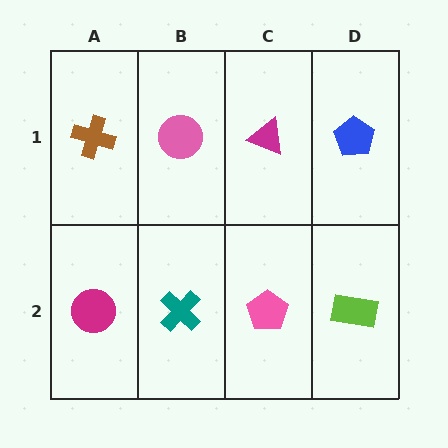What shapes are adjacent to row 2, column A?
A brown cross (row 1, column A), a teal cross (row 2, column B).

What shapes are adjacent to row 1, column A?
A magenta circle (row 2, column A), a pink circle (row 1, column B).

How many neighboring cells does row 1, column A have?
2.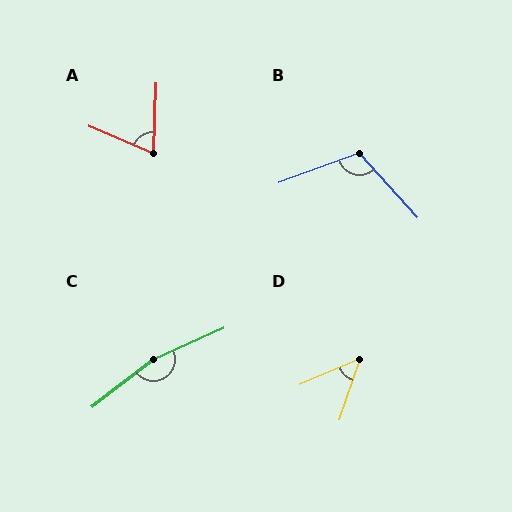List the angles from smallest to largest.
D (49°), A (69°), B (112°), C (166°).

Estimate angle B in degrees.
Approximately 112 degrees.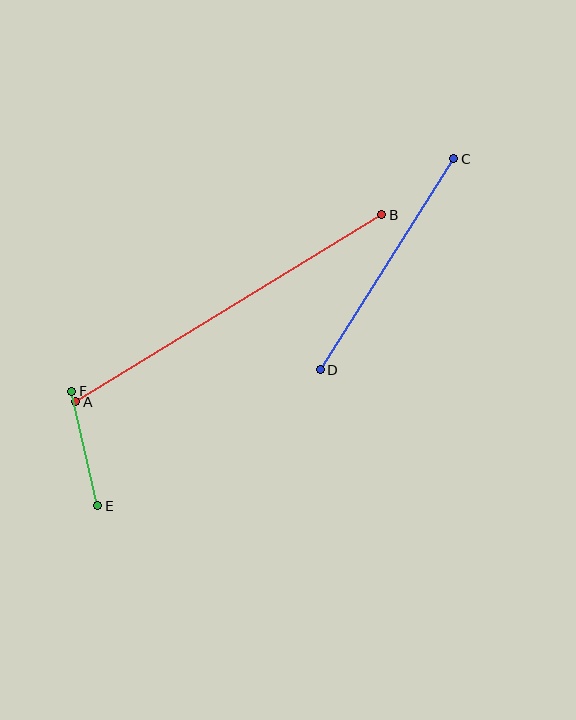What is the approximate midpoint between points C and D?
The midpoint is at approximately (387, 264) pixels.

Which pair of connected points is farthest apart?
Points A and B are farthest apart.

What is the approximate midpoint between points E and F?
The midpoint is at approximately (85, 448) pixels.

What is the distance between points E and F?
The distance is approximately 118 pixels.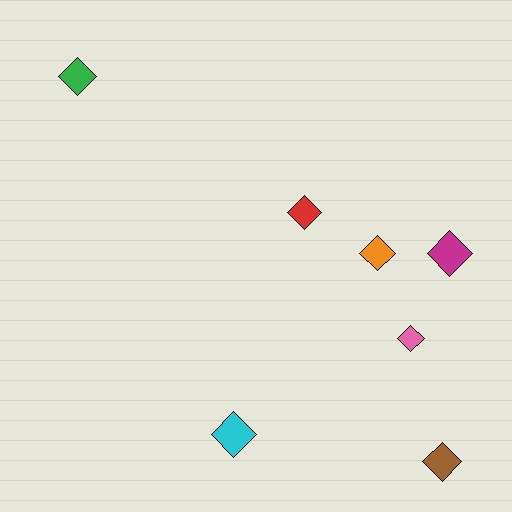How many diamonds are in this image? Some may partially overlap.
There are 7 diamonds.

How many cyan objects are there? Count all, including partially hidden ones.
There is 1 cyan object.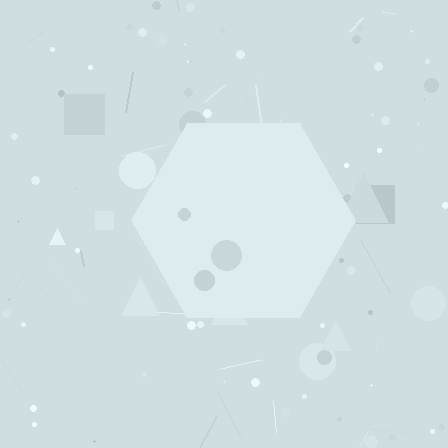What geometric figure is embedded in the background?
A hexagon is embedded in the background.